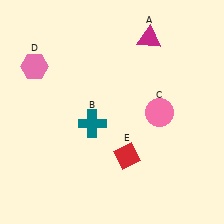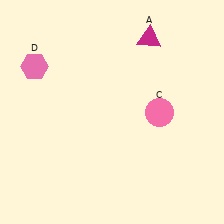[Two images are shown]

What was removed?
The red diamond (E), the teal cross (B) were removed in Image 2.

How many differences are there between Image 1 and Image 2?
There are 2 differences between the two images.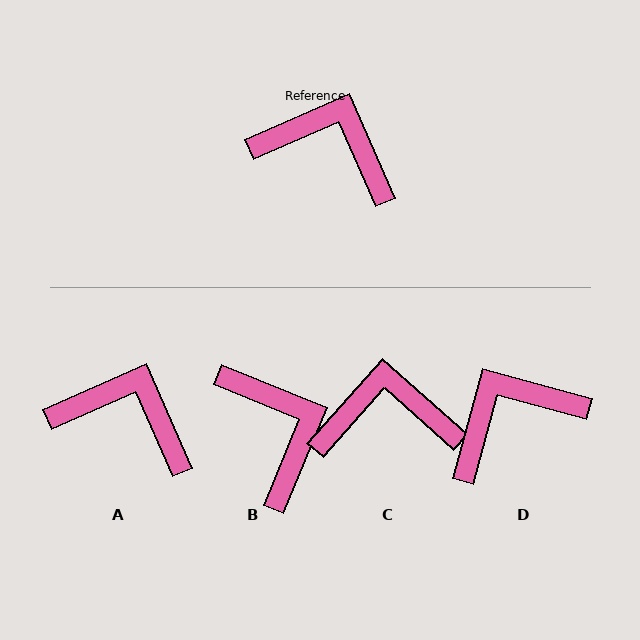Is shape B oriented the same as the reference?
No, it is off by about 46 degrees.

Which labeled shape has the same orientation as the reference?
A.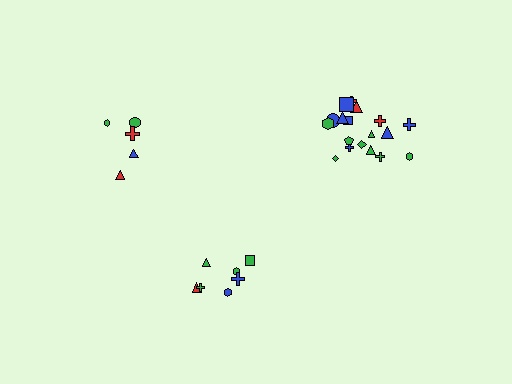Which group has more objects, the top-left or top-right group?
The top-right group.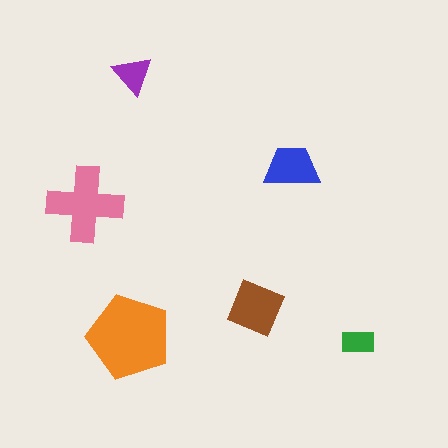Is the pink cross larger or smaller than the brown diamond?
Larger.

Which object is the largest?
The orange pentagon.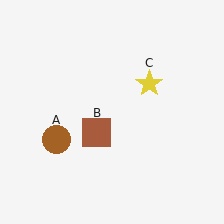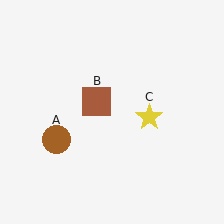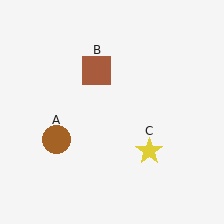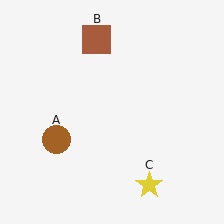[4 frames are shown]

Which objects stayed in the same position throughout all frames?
Brown circle (object A) remained stationary.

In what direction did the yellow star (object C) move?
The yellow star (object C) moved down.